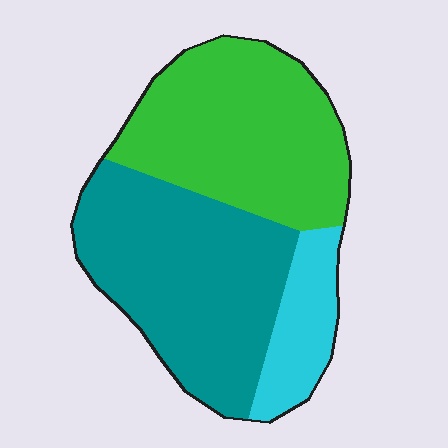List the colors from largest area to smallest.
From largest to smallest: teal, green, cyan.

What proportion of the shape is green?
Green covers roughly 40% of the shape.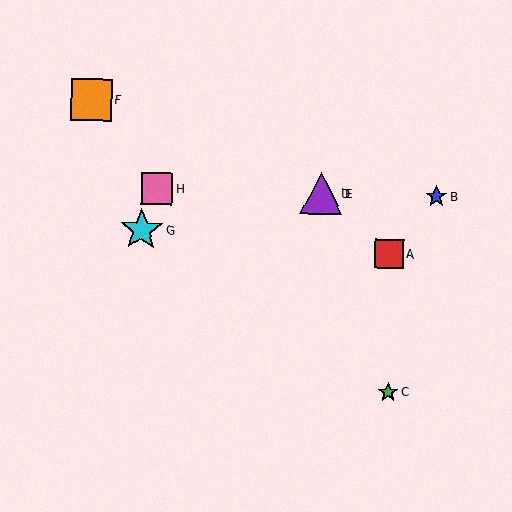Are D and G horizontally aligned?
No, D is at y≈193 and G is at y≈230.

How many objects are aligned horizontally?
4 objects (B, D, E, H) are aligned horizontally.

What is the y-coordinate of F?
Object F is at y≈100.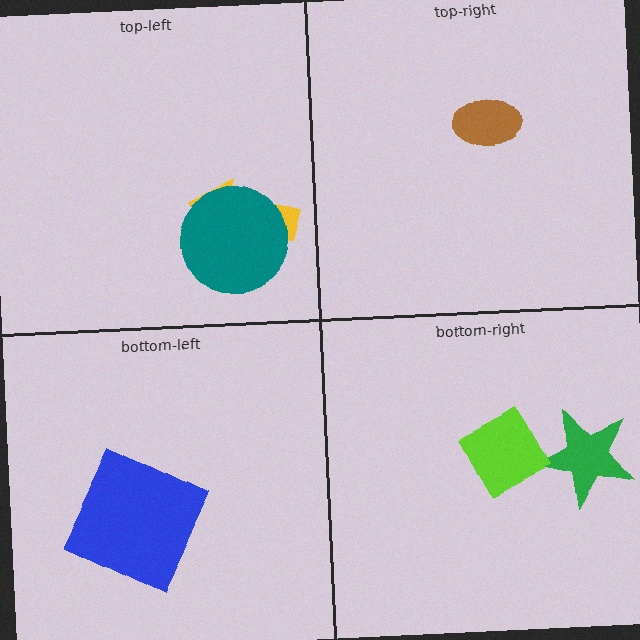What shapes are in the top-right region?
The brown ellipse.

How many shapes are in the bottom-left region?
1.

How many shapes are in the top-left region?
2.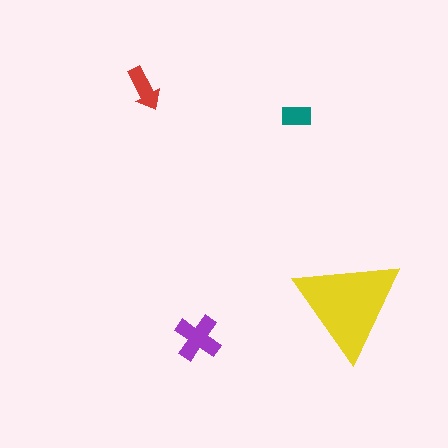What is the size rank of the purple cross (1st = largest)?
2nd.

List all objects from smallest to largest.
The teal rectangle, the red arrow, the purple cross, the yellow triangle.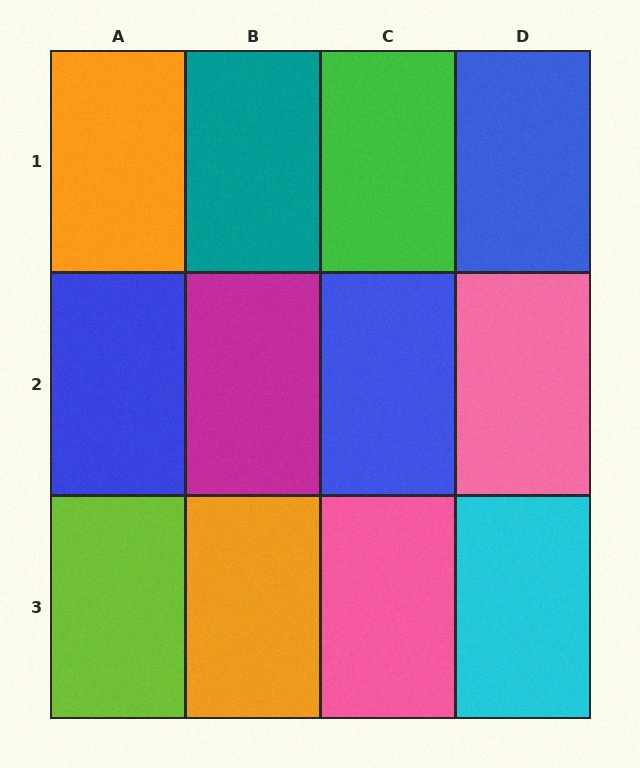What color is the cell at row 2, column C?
Blue.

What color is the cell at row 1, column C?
Green.